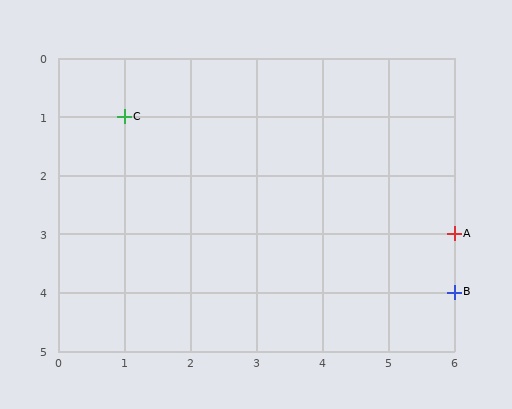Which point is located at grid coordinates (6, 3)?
Point A is at (6, 3).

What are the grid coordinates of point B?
Point B is at grid coordinates (6, 4).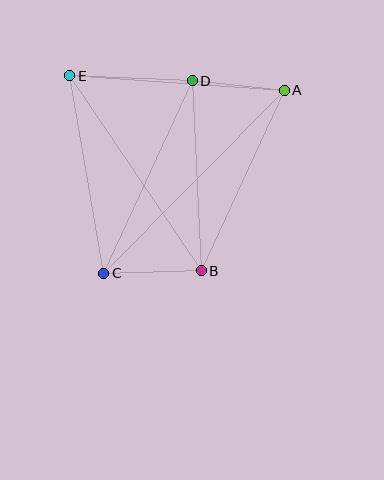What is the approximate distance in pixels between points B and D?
The distance between B and D is approximately 191 pixels.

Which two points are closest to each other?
Points A and D are closest to each other.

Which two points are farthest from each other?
Points A and C are farthest from each other.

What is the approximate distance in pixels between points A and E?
The distance between A and E is approximately 215 pixels.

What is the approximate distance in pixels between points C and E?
The distance between C and E is approximately 201 pixels.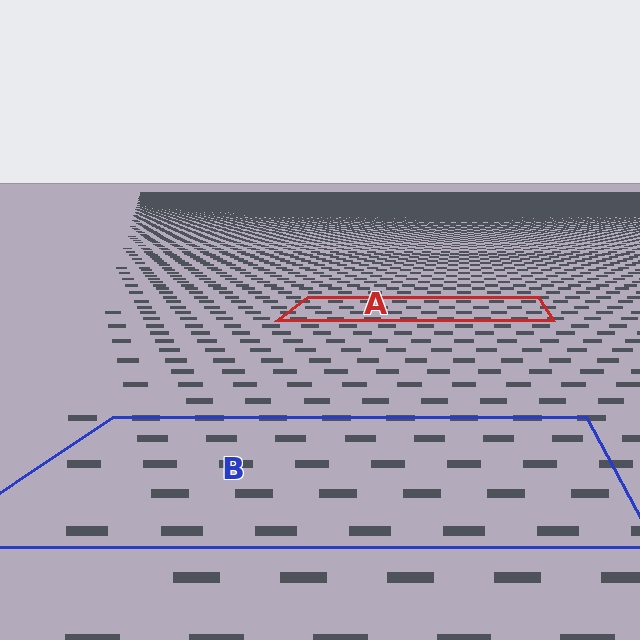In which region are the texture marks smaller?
The texture marks are smaller in region A, because it is farther away.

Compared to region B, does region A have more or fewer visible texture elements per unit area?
Region A has more texture elements per unit area — they are packed more densely because it is farther away.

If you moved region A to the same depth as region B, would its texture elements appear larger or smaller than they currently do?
They would appear larger. At a closer depth, the same texture elements are projected at a bigger on-screen size.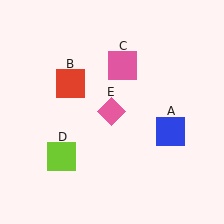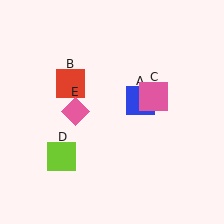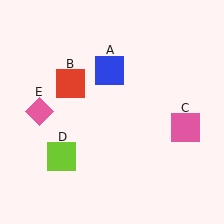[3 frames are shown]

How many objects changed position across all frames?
3 objects changed position: blue square (object A), pink square (object C), pink diamond (object E).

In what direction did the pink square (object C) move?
The pink square (object C) moved down and to the right.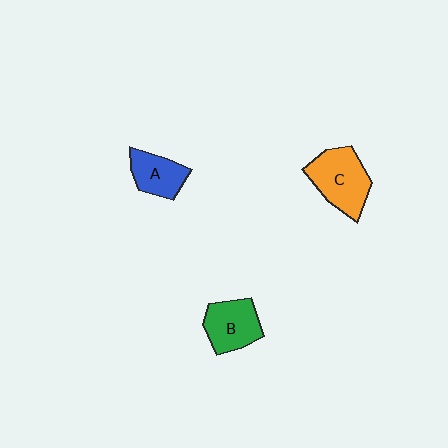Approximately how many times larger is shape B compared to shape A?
Approximately 1.2 times.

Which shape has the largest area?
Shape C (orange).